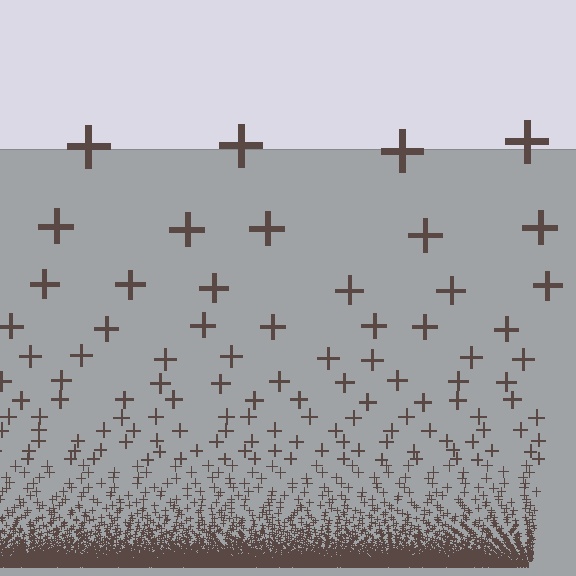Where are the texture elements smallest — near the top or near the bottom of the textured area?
Near the bottom.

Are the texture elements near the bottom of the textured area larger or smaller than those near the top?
Smaller. The gradient is inverted — elements near the bottom are smaller and denser.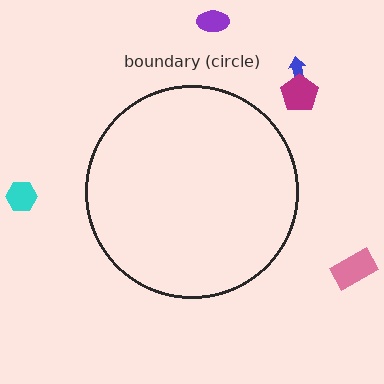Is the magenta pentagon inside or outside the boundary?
Outside.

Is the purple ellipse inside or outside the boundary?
Outside.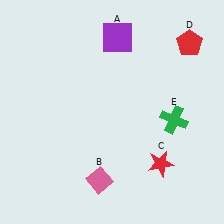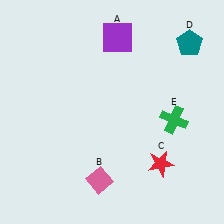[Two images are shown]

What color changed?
The pentagon (D) changed from red in Image 1 to teal in Image 2.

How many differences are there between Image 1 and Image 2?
There is 1 difference between the two images.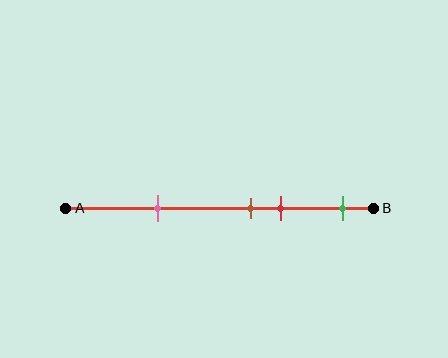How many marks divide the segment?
There are 4 marks dividing the segment.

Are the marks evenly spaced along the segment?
No, the marks are not evenly spaced.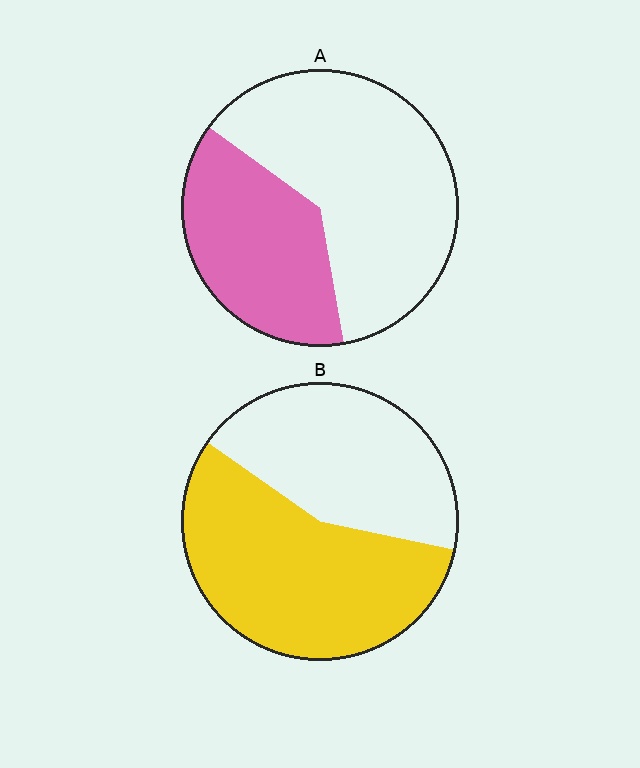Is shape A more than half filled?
No.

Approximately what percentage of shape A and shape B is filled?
A is approximately 40% and B is approximately 55%.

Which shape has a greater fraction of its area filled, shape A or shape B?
Shape B.